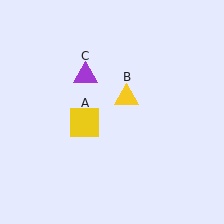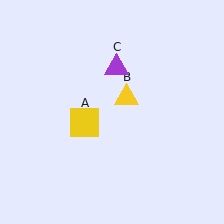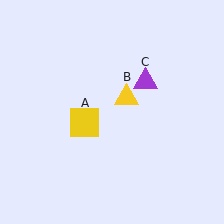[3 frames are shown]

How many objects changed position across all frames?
1 object changed position: purple triangle (object C).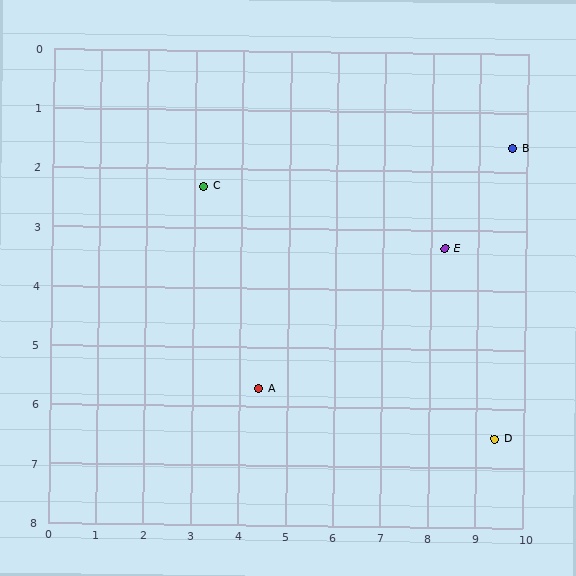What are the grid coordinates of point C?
Point C is at approximately (3.2, 2.3).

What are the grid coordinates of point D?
Point D is at approximately (9.4, 6.5).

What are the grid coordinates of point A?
Point A is at approximately (4.4, 5.7).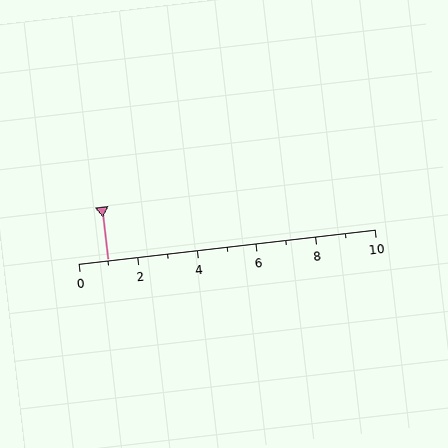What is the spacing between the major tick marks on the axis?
The major ticks are spaced 2 apart.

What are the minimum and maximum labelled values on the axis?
The axis runs from 0 to 10.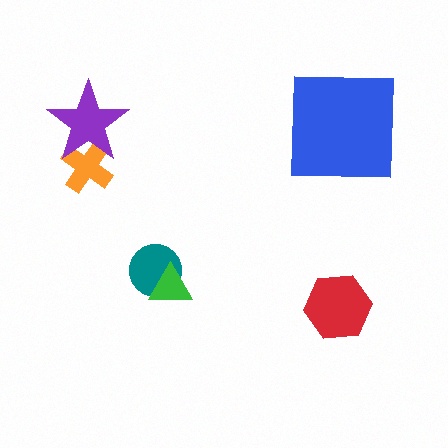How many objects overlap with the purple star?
1 object overlaps with the purple star.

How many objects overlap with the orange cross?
1 object overlaps with the orange cross.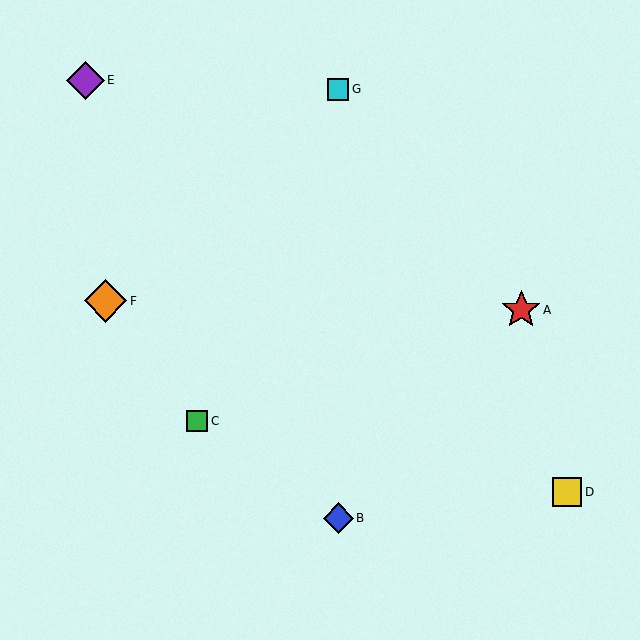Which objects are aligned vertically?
Objects B, G are aligned vertically.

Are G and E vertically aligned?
No, G is at x≈338 and E is at x≈86.